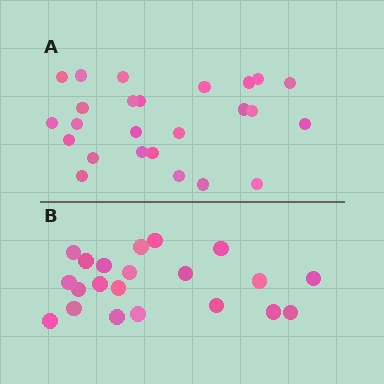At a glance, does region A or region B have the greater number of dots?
Region A (the top region) has more dots.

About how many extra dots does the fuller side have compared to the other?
Region A has about 4 more dots than region B.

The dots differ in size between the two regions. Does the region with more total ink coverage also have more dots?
No. Region B has more total ink coverage because its dots are larger, but region A actually contains more individual dots. Total area can be misleading — the number of items is what matters here.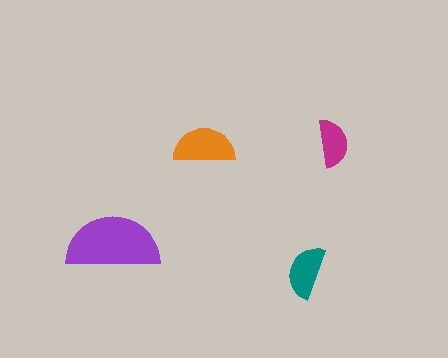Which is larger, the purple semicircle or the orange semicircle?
The purple one.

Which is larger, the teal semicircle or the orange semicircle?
The orange one.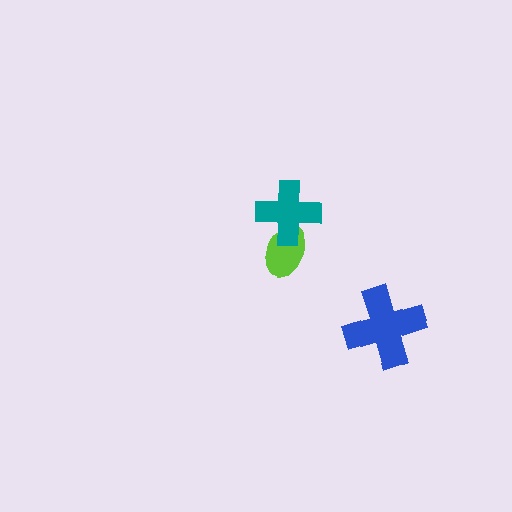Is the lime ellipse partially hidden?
Yes, it is partially covered by another shape.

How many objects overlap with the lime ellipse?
1 object overlaps with the lime ellipse.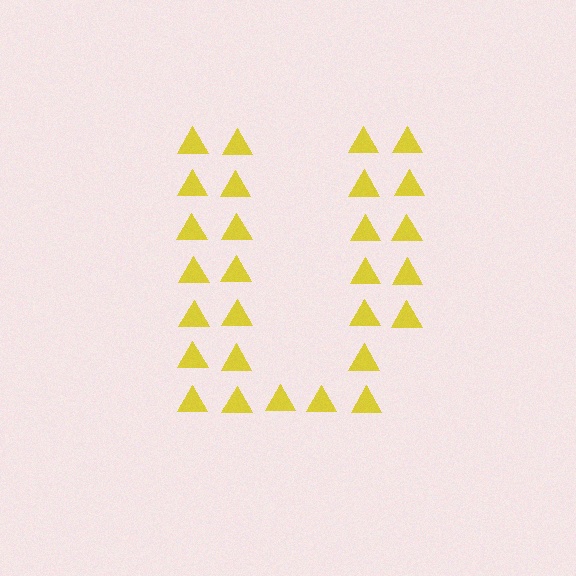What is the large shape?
The large shape is the letter U.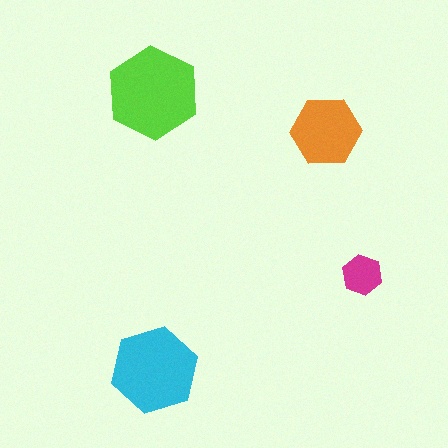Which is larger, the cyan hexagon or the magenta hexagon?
The cyan one.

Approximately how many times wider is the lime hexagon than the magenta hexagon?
About 2.5 times wider.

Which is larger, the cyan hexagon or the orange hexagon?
The cyan one.